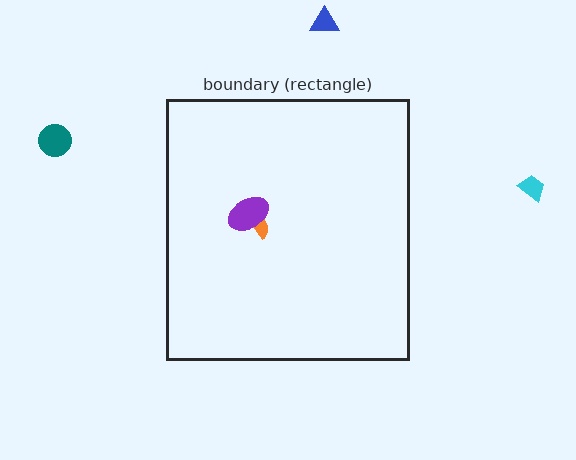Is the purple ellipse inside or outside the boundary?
Inside.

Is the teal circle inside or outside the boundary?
Outside.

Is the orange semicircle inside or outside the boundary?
Inside.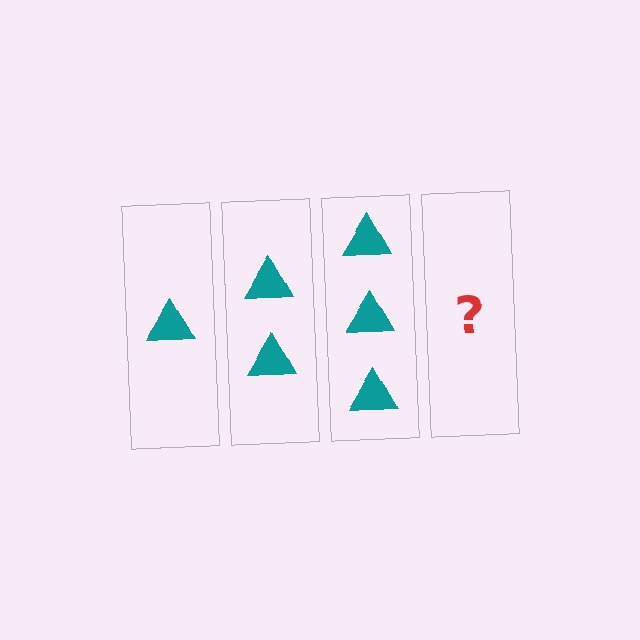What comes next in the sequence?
The next element should be 4 triangles.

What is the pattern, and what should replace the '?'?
The pattern is that each step adds one more triangle. The '?' should be 4 triangles.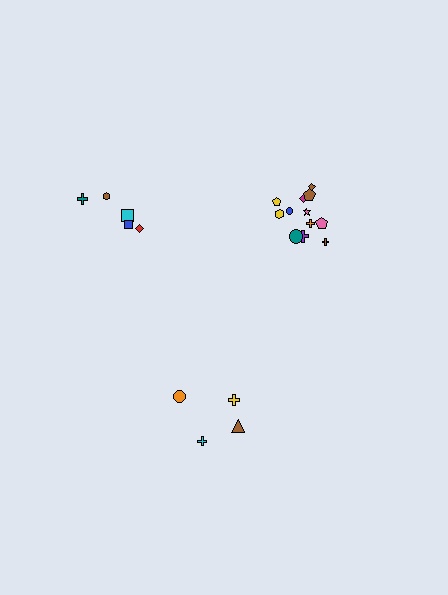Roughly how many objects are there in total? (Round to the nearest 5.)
Roughly 20 objects in total.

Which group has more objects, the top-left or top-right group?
The top-right group.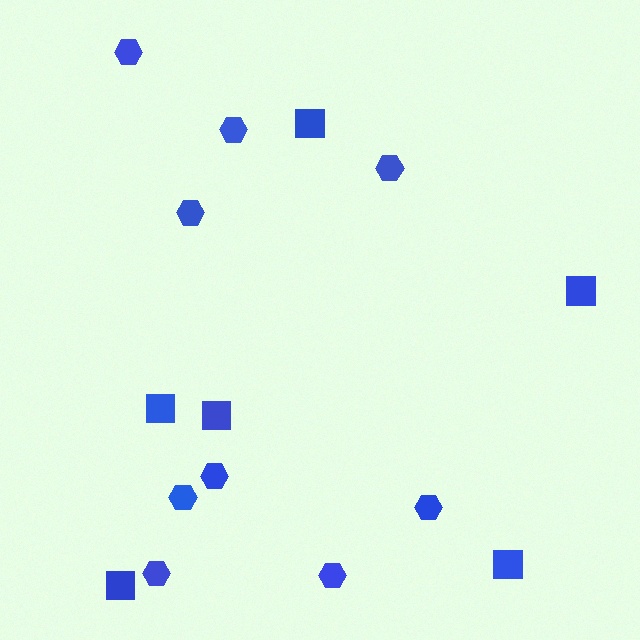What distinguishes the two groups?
There are 2 groups: one group of squares (6) and one group of hexagons (9).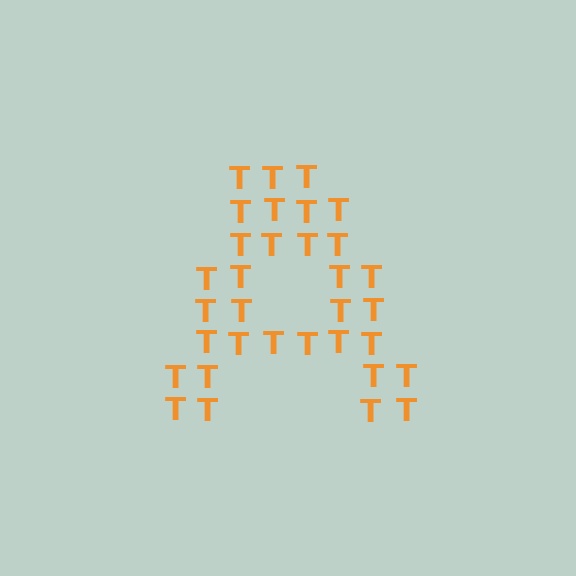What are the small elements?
The small elements are letter T's.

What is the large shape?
The large shape is the letter A.